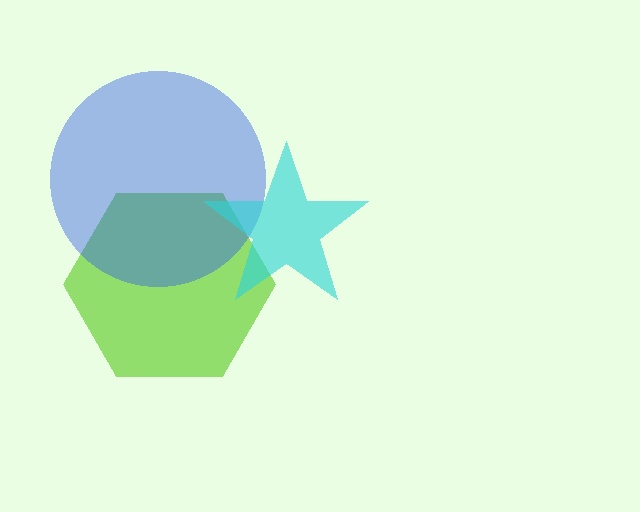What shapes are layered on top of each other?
The layered shapes are: a lime hexagon, a blue circle, a cyan star.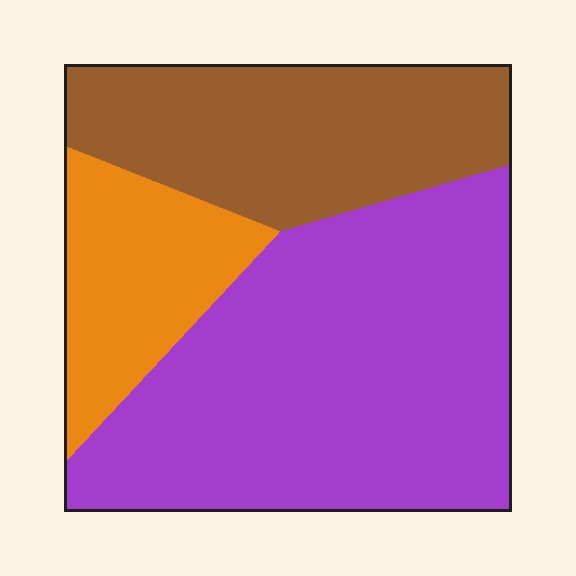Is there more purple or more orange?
Purple.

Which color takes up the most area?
Purple, at roughly 55%.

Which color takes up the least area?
Orange, at roughly 15%.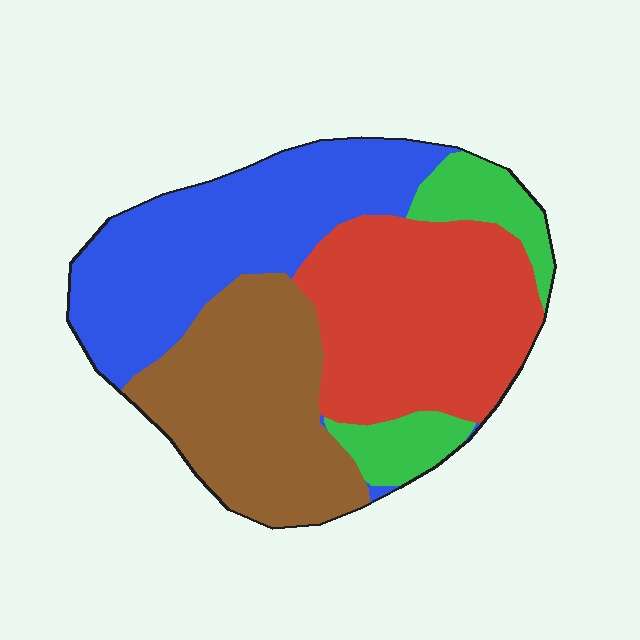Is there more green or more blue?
Blue.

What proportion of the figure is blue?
Blue covers 31% of the figure.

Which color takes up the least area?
Green, at roughly 10%.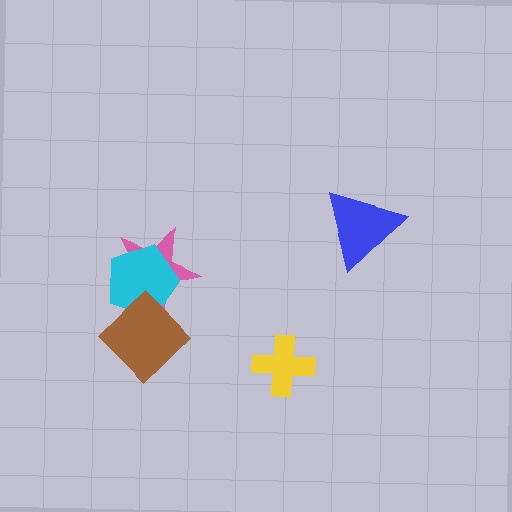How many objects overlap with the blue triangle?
0 objects overlap with the blue triangle.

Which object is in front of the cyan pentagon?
The brown diamond is in front of the cyan pentagon.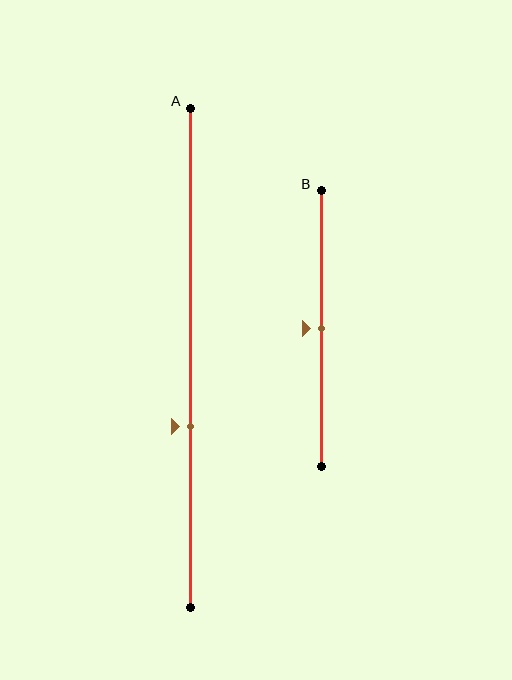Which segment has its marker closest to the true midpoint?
Segment B has its marker closest to the true midpoint.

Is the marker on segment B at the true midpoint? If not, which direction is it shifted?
Yes, the marker on segment B is at the true midpoint.